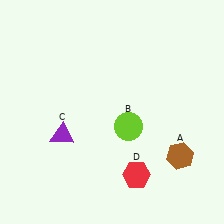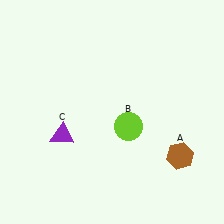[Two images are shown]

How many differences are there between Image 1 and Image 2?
There is 1 difference between the two images.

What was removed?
The red hexagon (D) was removed in Image 2.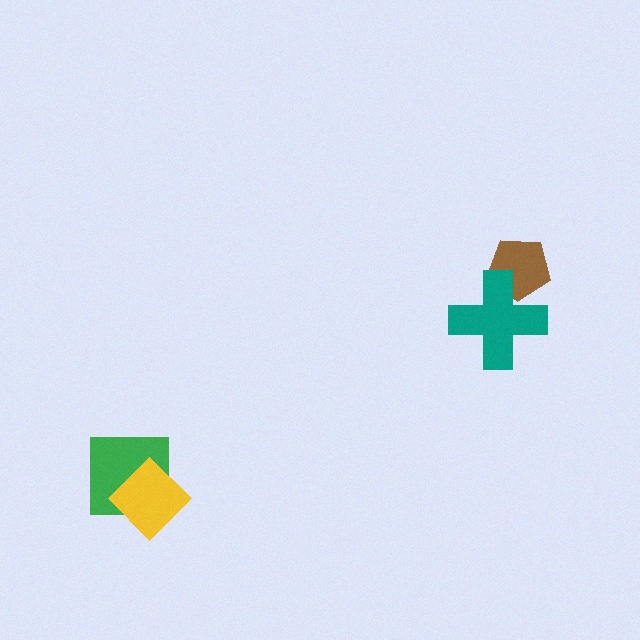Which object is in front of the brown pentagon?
The teal cross is in front of the brown pentagon.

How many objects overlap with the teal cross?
1 object overlaps with the teal cross.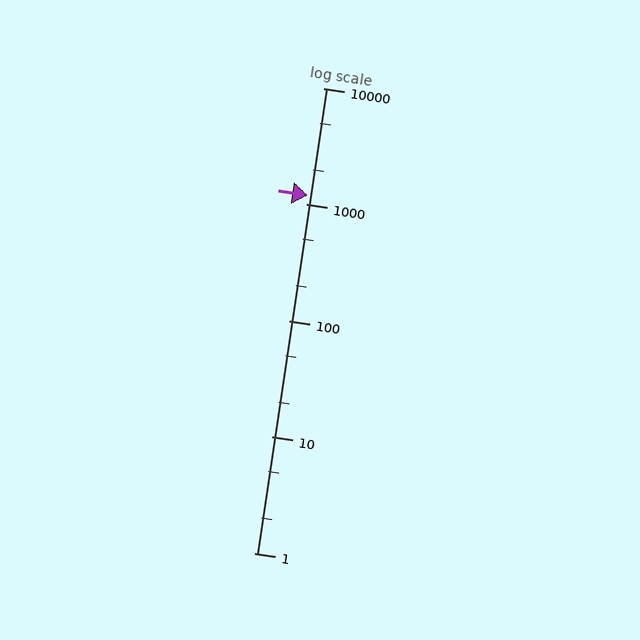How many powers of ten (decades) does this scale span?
The scale spans 4 decades, from 1 to 10000.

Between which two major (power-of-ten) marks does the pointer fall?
The pointer is between 1000 and 10000.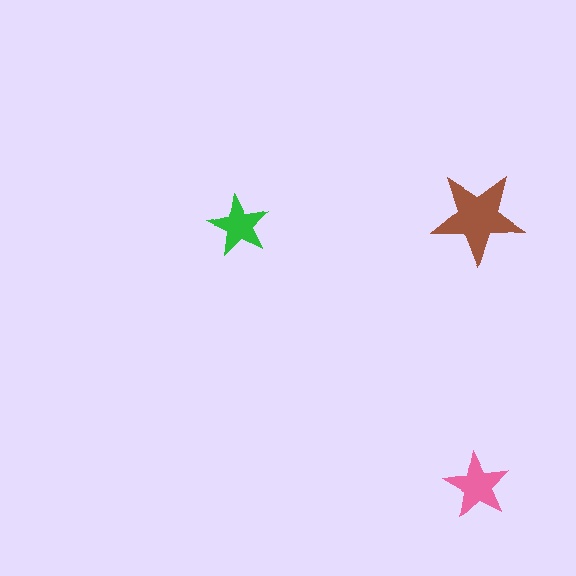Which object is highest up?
The brown star is topmost.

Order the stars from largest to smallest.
the brown one, the pink one, the green one.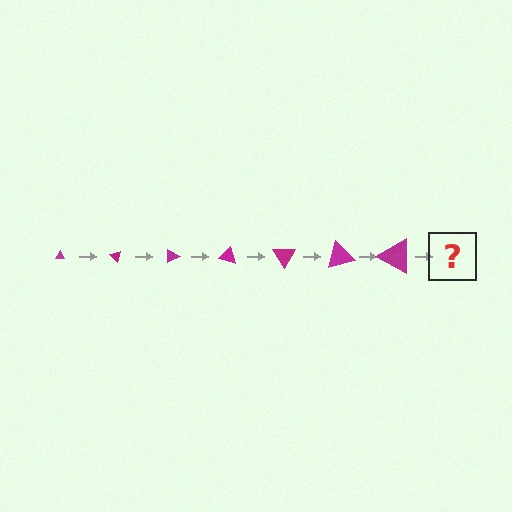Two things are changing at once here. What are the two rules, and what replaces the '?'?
The two rules are that the triangle grows larger each step and it rotates 45 degrees each step. The '?' should be a triangle, larger than the previous one and rotated 315 degrees from the start.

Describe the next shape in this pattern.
It should be a triangle, larger than the previous one and rotated 315 degrees from the start.